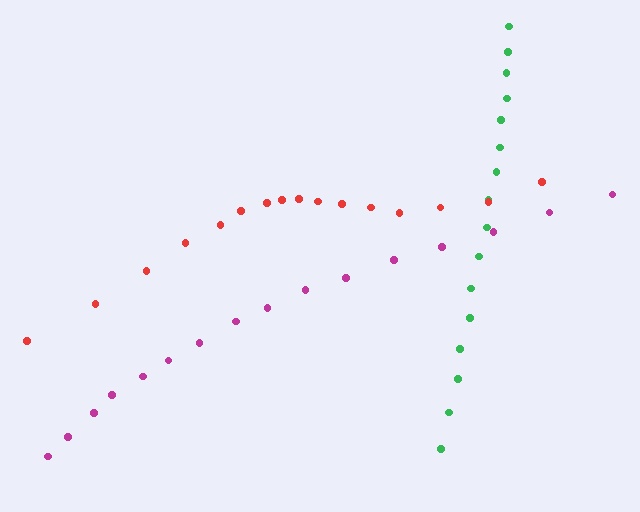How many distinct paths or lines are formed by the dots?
There are 3 distinct paths.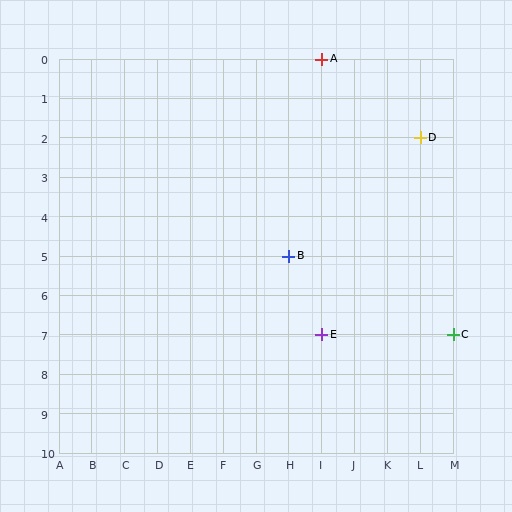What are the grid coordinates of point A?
Point A is at grid coordinates (I, 0).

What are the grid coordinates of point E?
Point E is at grid coordinates (I, 7).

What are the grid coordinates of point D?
Point D is at grid coordinates (L, 2).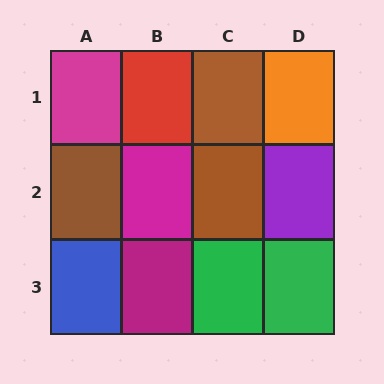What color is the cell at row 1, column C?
Brown.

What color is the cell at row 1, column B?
Red.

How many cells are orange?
1 cell is orange.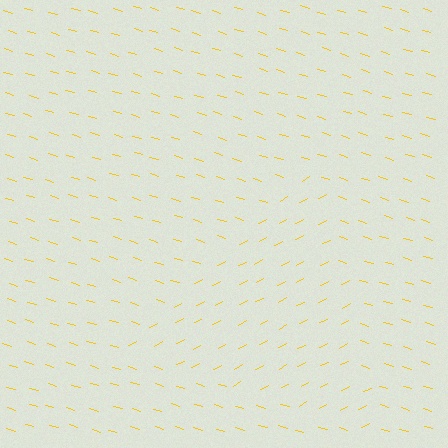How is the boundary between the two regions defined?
The boundary is defined purely by a change in line orientation (approximately 45 degrees difference). All lines are the same color and thickness.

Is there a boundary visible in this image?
Yes, there is a texture boundary formed by a change in line orientation.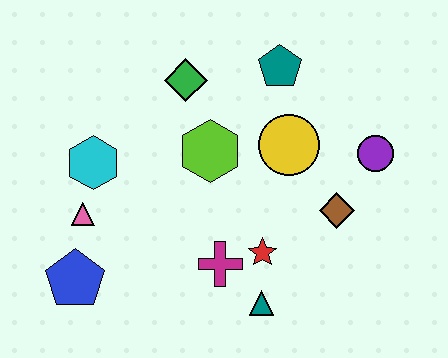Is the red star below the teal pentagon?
Yes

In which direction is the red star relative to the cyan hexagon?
The red star is to the right of the cyan hexagon.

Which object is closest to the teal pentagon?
The yellow circle is closest to the teal pentagon.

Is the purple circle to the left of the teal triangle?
No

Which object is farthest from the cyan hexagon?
The purple circle is farthest from the cyan hexagon.